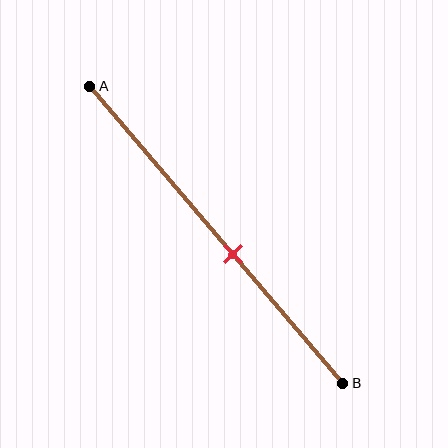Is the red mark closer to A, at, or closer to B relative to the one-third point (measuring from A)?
The red mark is closer to point B than the one-third point of segment AB.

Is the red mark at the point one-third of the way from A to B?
No, the mark is at about 55% from A, not at the 33% one-third point.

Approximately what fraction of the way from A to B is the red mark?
The red mark is approximately 55% of the way from A to B.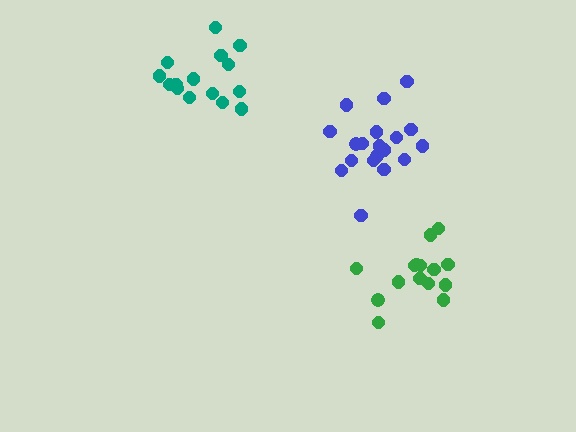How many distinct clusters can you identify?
There are 3 distinct clusters.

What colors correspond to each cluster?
The clusters are colored: green, blue, teal.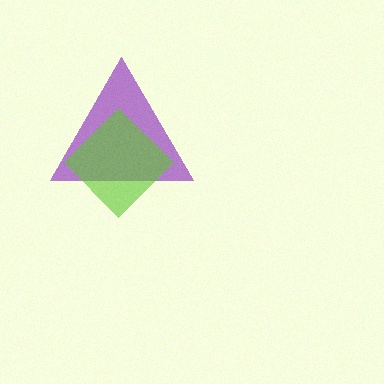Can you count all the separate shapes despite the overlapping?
Yes, there are 2 separate shapes.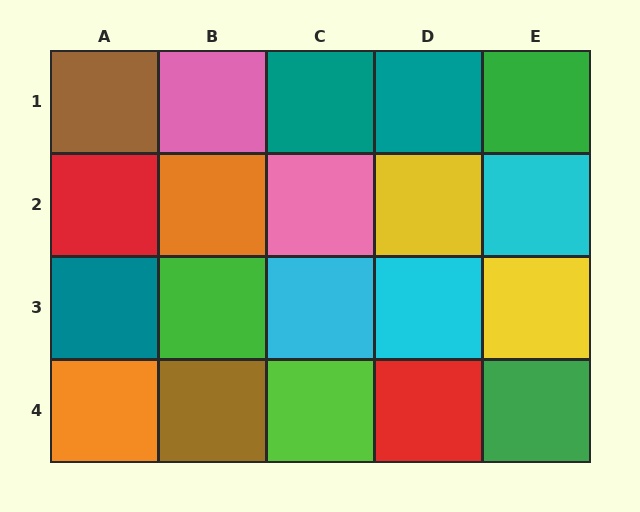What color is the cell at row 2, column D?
Yellow.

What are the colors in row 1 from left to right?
Brown, pink, teal, teal, green.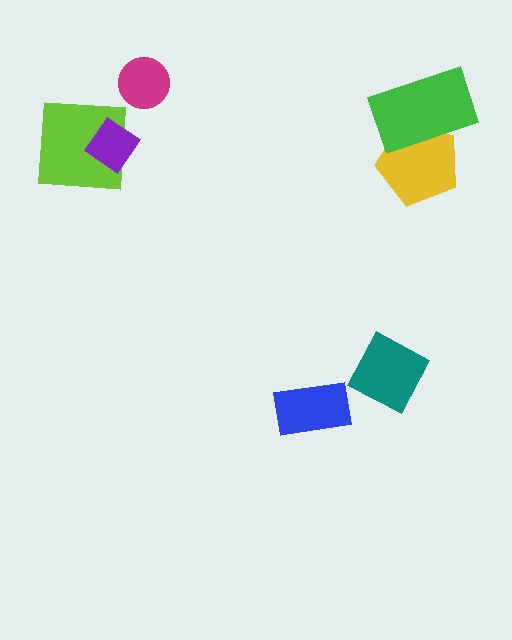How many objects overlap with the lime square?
1 object overlaps with the lime square.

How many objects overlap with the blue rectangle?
0 objects overlap with the blue rectangle.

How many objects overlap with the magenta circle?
0 objects overlap with the magenta circle.